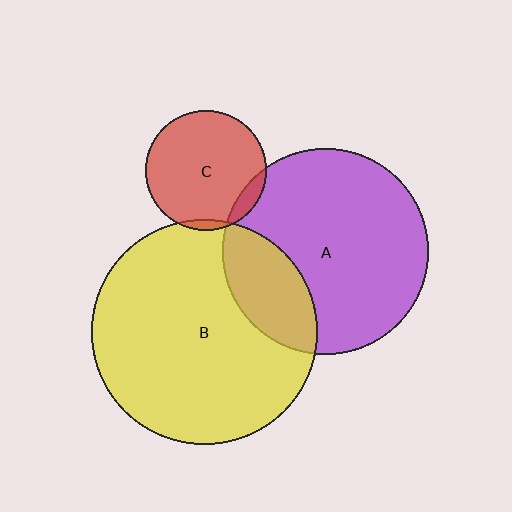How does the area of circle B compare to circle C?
Approximately 3.5 times.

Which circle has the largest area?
Circle B (yellow).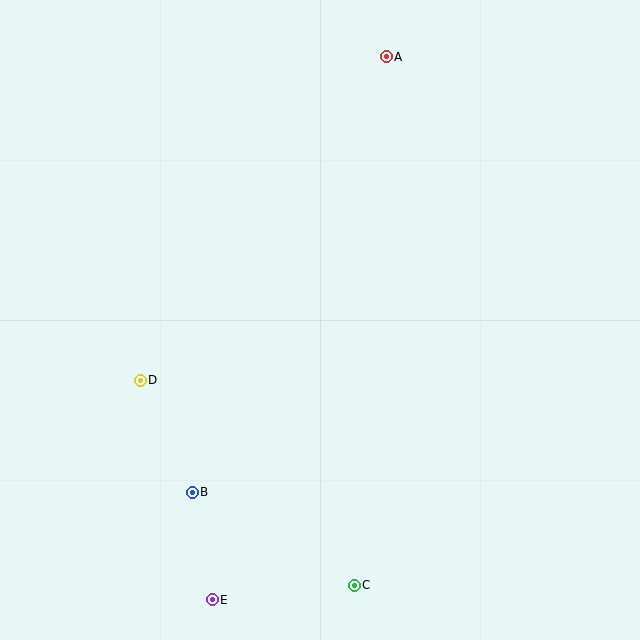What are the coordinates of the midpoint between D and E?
The midpoint between D and E is at (176, 490).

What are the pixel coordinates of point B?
Point B is at (192, 492).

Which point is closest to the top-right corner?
Point A is closest to the top-right corner.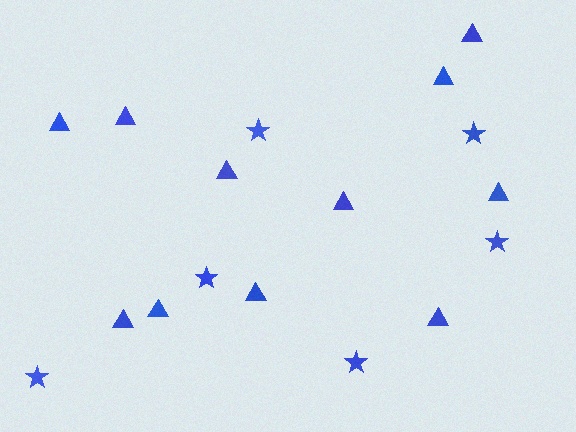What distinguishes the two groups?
There are 2 groups: one group of stars (6) and one group of triangles (11).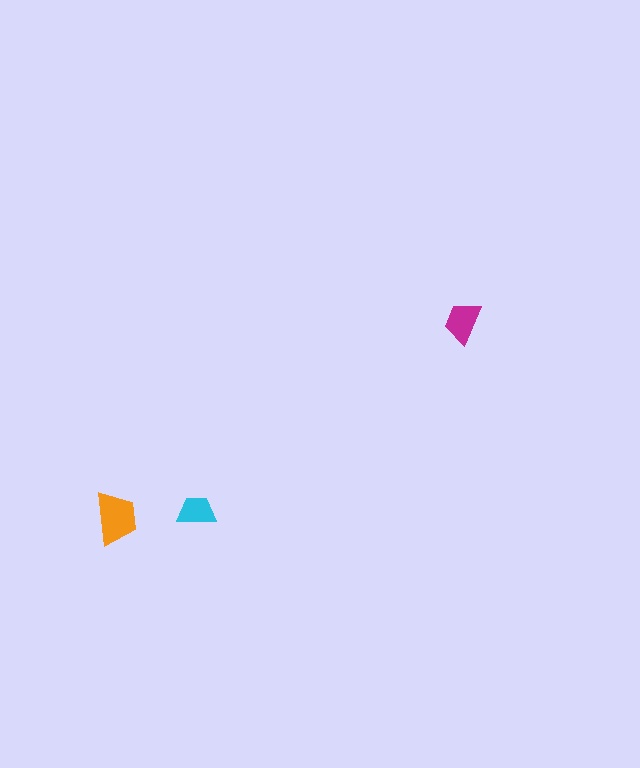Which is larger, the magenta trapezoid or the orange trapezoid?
The orange one.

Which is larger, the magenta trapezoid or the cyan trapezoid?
The magenta one.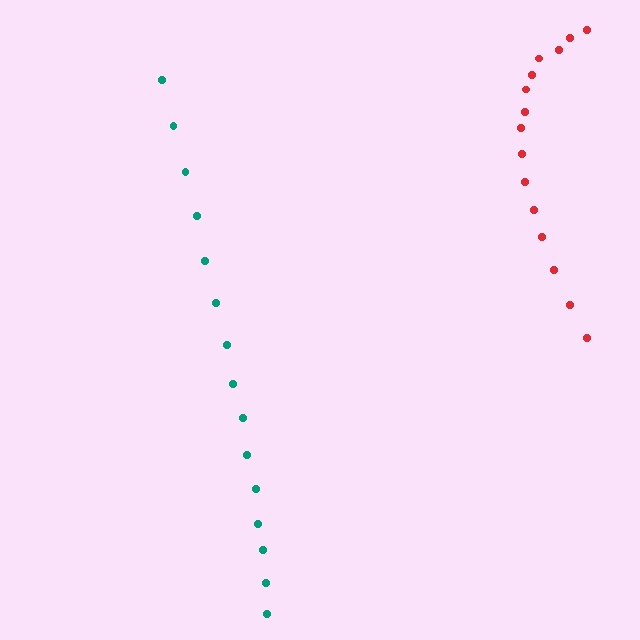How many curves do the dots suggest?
There are 2 distinct paths.